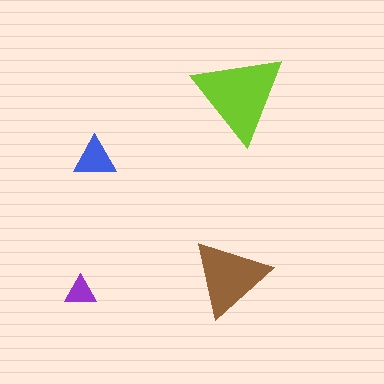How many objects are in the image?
There are 4 objects in the image.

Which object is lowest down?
The purple triangle is bottommost.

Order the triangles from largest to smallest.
the lime one, the brown one, the blue one, the purple one.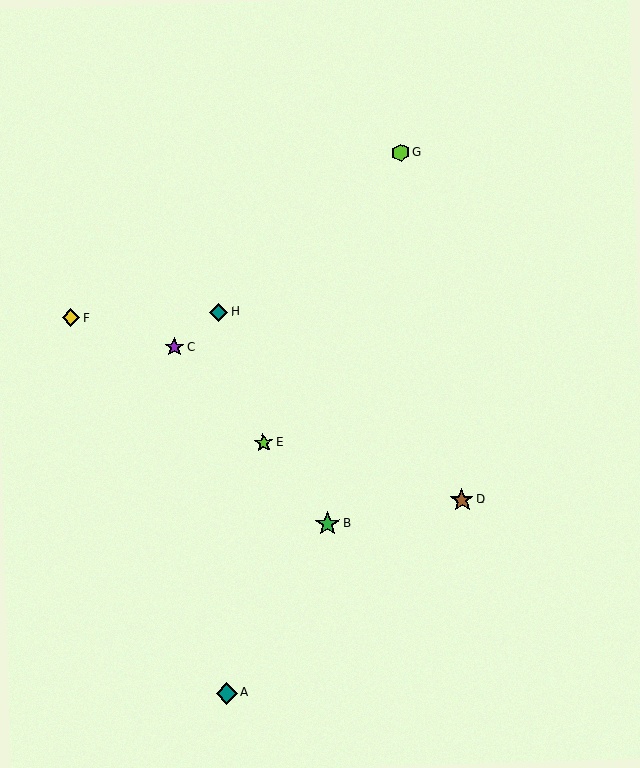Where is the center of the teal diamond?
The center of the teal diamond is at (227, 693).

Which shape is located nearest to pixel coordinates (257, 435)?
The lime star (labeled E) at (263, 443) is nearest to that location.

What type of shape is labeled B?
Shape B is a green star.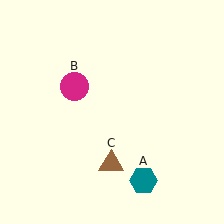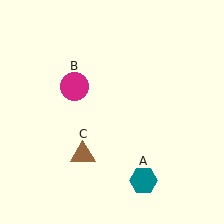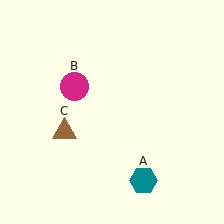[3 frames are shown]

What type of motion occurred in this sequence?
The brown triangle (object C) rotated clockwise around the center of the scene.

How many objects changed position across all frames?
1 object changed position: brown triangle (object C).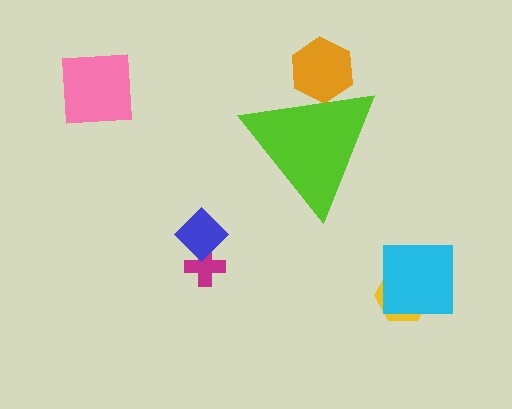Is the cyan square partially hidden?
No, the cyan square is fully visible.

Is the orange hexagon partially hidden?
Yes, the orange hexagon is partially hidden behind the lime triangle.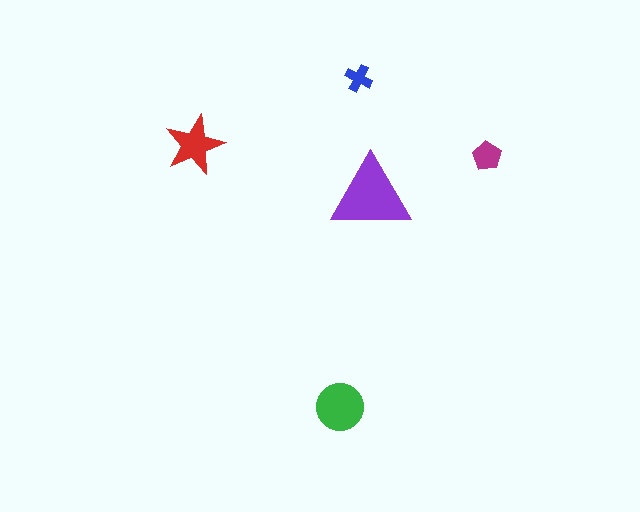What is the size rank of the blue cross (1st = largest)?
5th.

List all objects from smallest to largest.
The blue cross, the magenta pentagon, the red star, the green circle, the purple triangle.